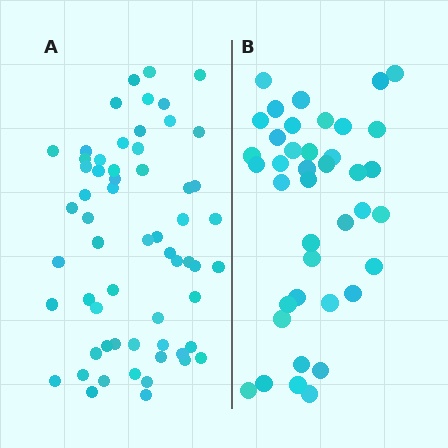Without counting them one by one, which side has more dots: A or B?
Region A (the left region) has more dots.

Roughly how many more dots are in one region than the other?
Region A has approximately 20 more dots than region B.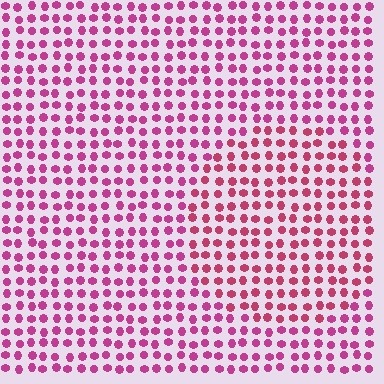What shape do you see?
I see a circle.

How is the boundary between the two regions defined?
The boundary is defined purely by a slight shift in hue (about 18 degrees). Spacing, size, and orientation are identical on both sides.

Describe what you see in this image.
The image is filled with small magenta elements in a uniform arrangement. A circle-shaped region is visible where the elements are tinted to a slightly different hue, forming a subtle color boundary.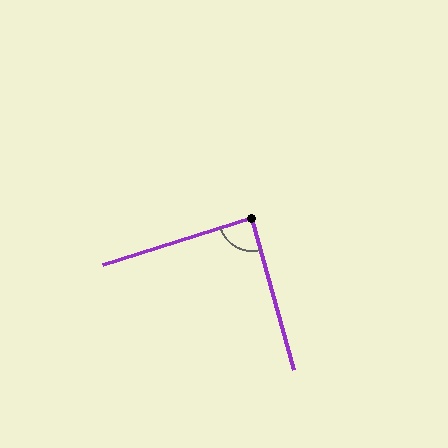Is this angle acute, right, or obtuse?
It is approximately a right angle.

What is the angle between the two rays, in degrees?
Approximately 88 degrees.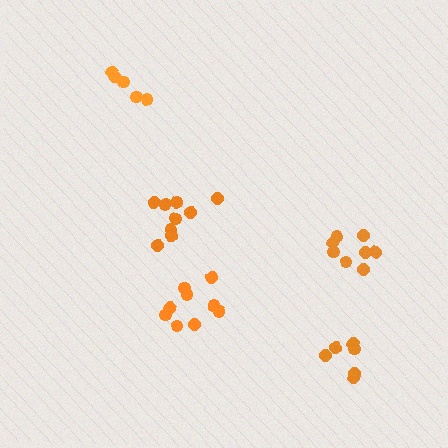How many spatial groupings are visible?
There are 5 spatial groupings.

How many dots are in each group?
Group 1: 8 dots, Group 2: 6 dots, Group 3: 5 dots, Group 4: 9 dots, Group 5: 9 dots (37 total).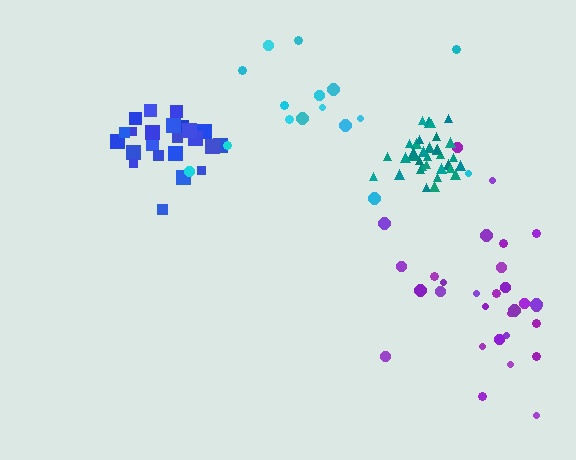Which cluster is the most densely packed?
Teal.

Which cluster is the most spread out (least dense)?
Cyan.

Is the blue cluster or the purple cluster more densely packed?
Blue.